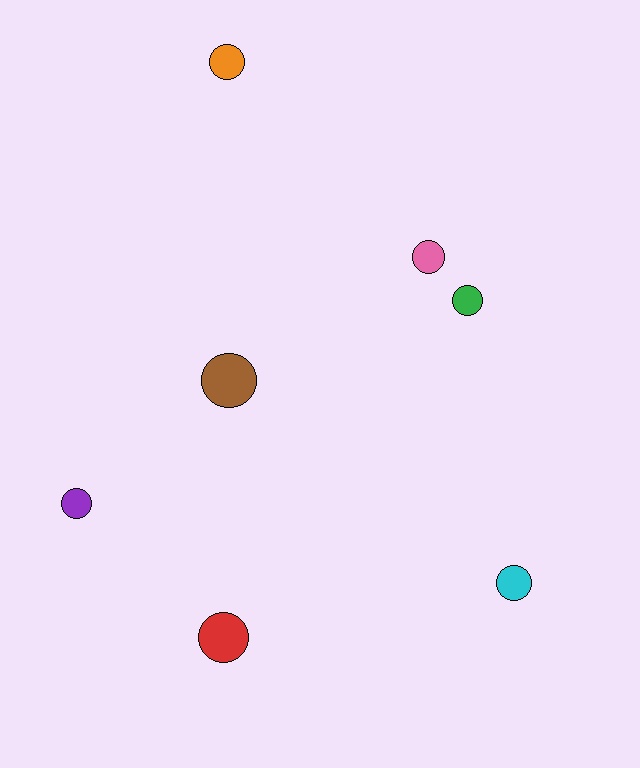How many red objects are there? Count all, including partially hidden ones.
There is 1 red object.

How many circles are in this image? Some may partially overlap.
There are 7 circles.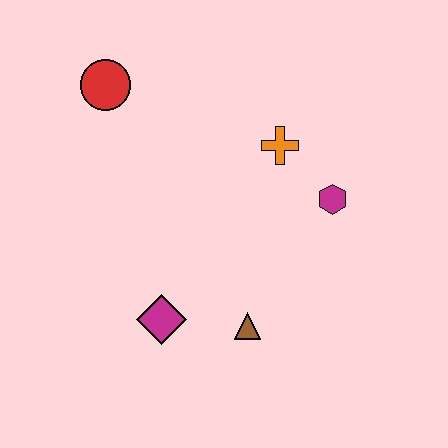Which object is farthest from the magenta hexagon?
The red circle is farthest from the magenta hexagon.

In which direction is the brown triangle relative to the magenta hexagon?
The brown triangle is below the magenta hexagon.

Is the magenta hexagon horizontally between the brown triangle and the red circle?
No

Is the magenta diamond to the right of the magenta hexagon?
No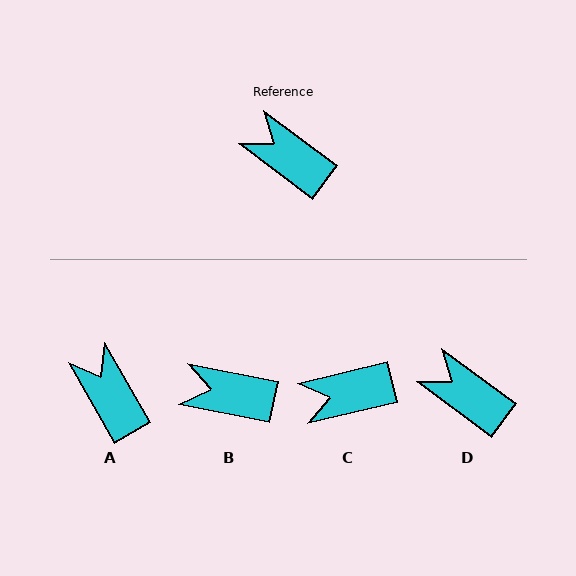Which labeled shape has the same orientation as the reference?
D.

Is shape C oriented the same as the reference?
No, it is off by about 50 degrees.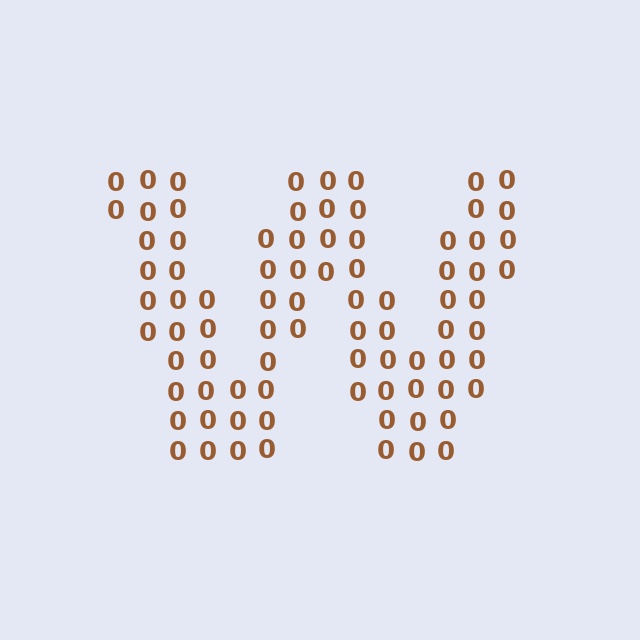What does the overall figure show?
The overall figure shows the letter W.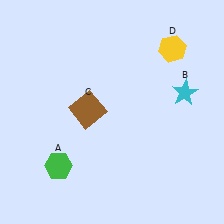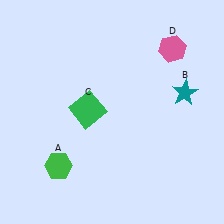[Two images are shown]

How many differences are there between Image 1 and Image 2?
There are 3 differences between the two images.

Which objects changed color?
B changed from cyan to teal. C changed from brown to green. D changed from yellow to pink.